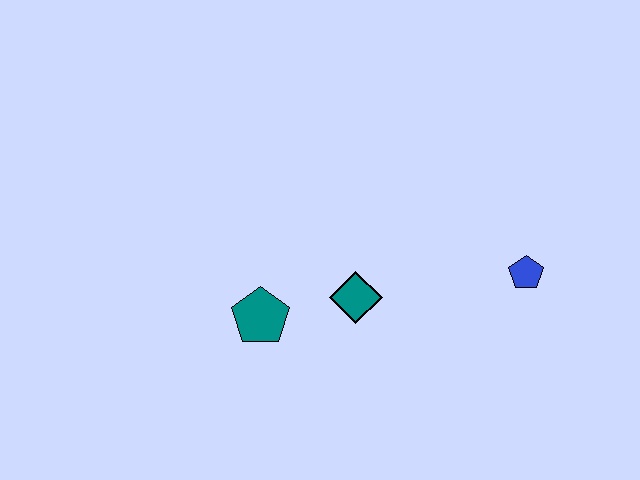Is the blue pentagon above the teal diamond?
Yes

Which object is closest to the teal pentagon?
The teal diamond is closest to the teal pentagon.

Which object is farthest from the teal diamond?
The blue pentagon is farthest from the teal diamond.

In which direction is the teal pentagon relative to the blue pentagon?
The teal pentagon is to the left of the blue pentagon.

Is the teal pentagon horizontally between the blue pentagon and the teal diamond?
No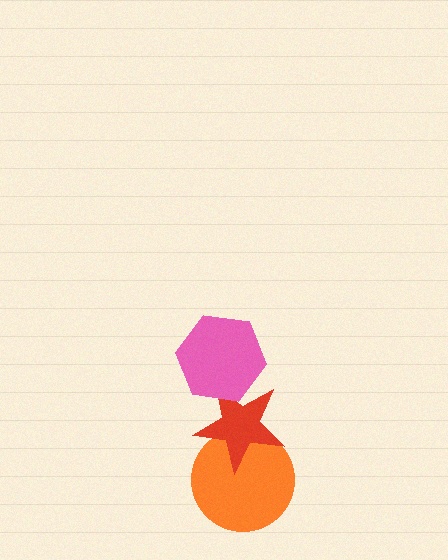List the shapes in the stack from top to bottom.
From top to bottom: the pink hexagon, the red star, the orange circle.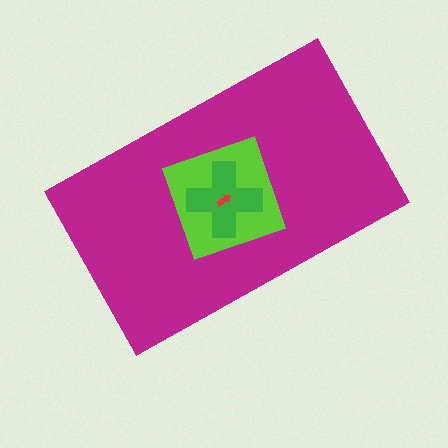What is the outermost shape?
The magenta rectangle.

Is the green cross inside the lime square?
Yes.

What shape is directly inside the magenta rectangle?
The lime square.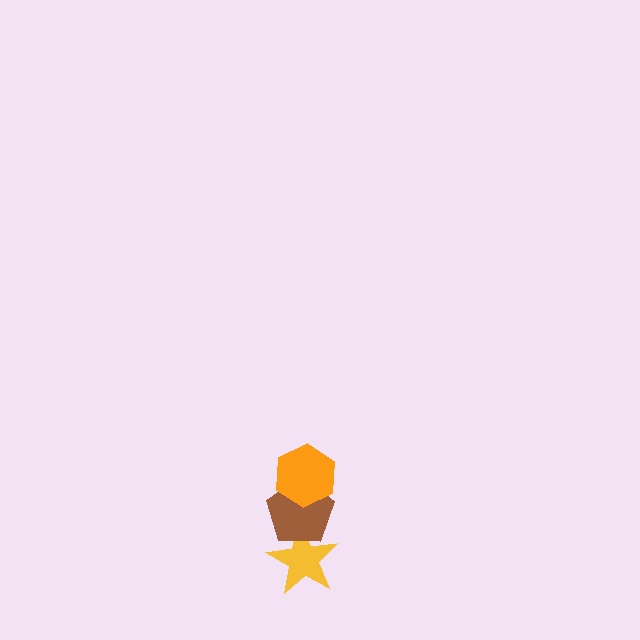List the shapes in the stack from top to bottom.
From top to bottom: the orange hexagon, the brown pentagon, the yellow star.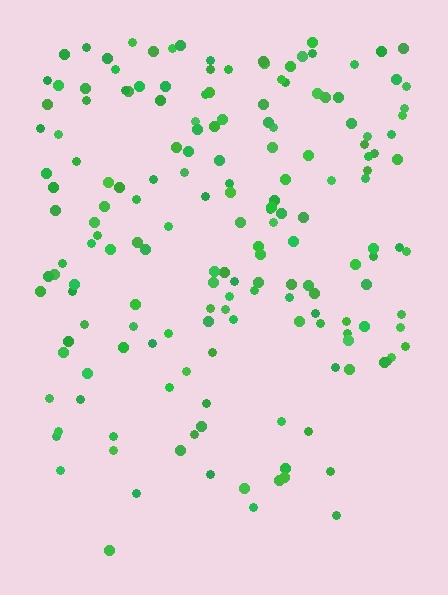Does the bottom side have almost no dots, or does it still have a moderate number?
Still a moderate number, just noticeably fewer than the top.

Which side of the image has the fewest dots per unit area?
The bottom.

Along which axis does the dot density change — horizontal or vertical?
Vertical.